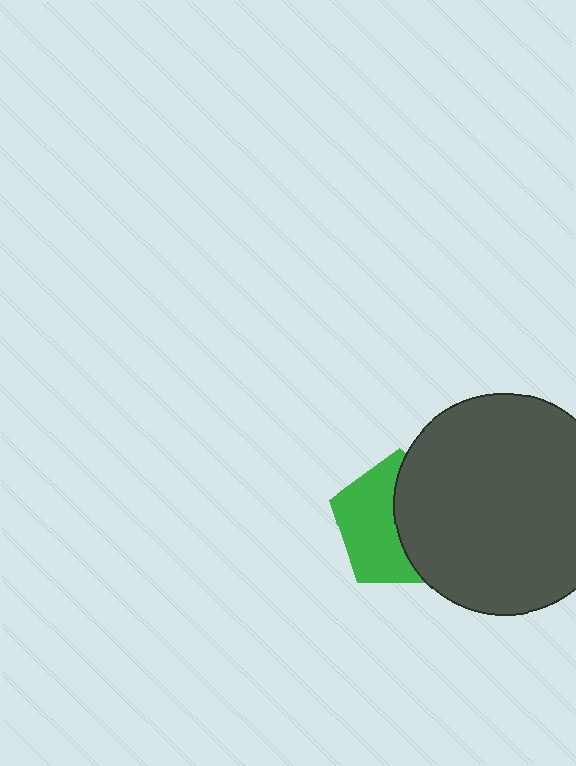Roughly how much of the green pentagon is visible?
About half of it is visible (roughly 51%).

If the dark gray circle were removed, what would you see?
You would see the complete green pentagon.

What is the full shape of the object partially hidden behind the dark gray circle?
The partially hidden object is a green pentagon.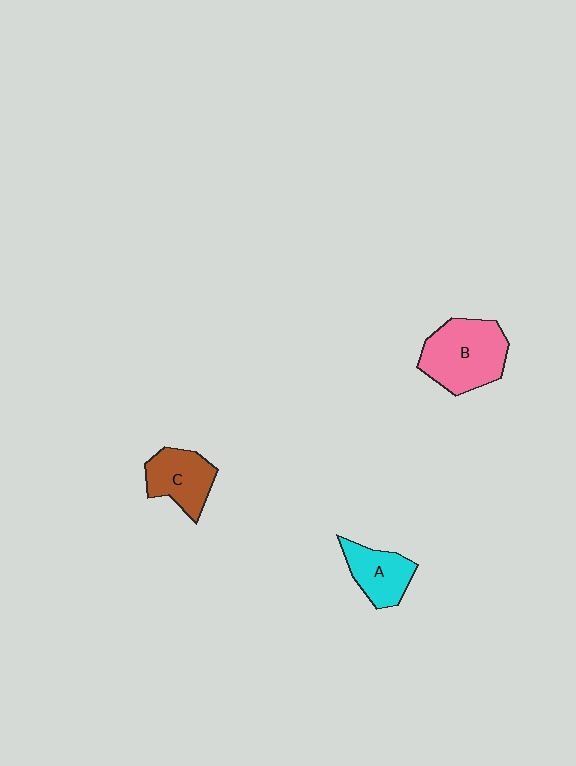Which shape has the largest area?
Shape B (pink).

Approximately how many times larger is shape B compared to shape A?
Approximately 1.7 times.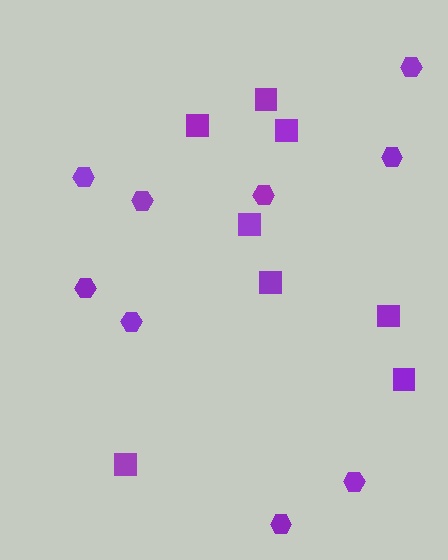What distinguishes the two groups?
There are 2 groups: one group of hexagons (9) and one group of squares (8).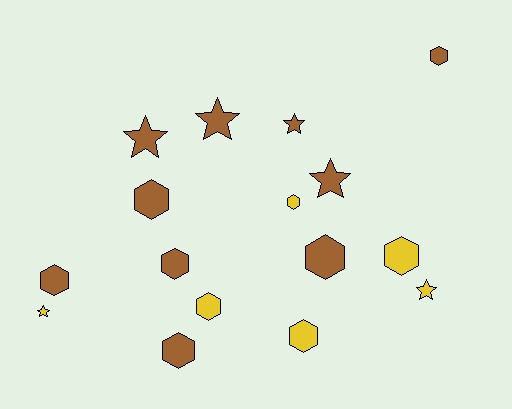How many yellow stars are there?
There are 2 yellow stars.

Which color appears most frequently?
Brown, with 10 objects.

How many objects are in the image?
There are 16 objects.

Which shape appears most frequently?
Hexagon, with 10 objects.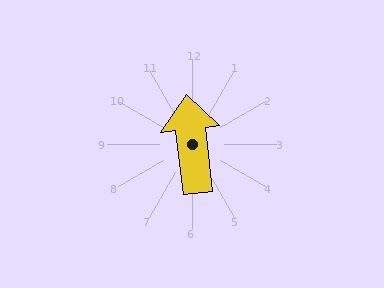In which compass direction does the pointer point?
North.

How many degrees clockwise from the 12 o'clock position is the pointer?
Approximately 353 degrees.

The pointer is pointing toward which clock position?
Roughly 12 o'clock.